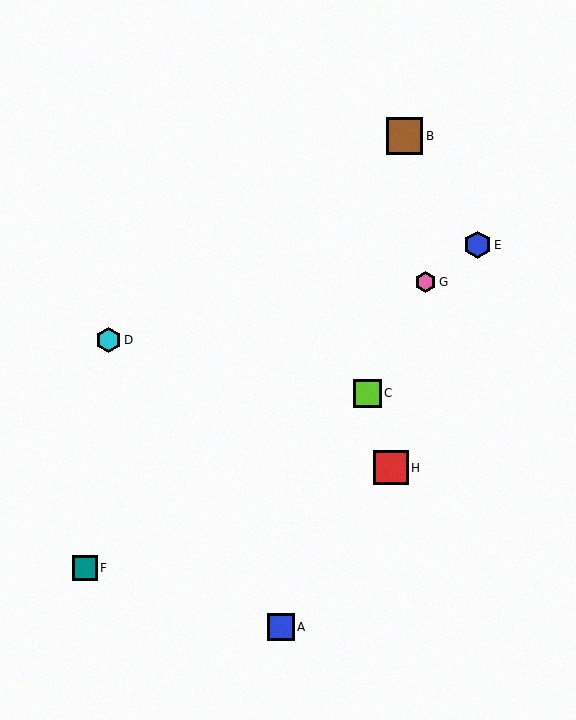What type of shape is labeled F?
Shape F is a teal square.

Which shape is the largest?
The brown square (labeled B) is the largest.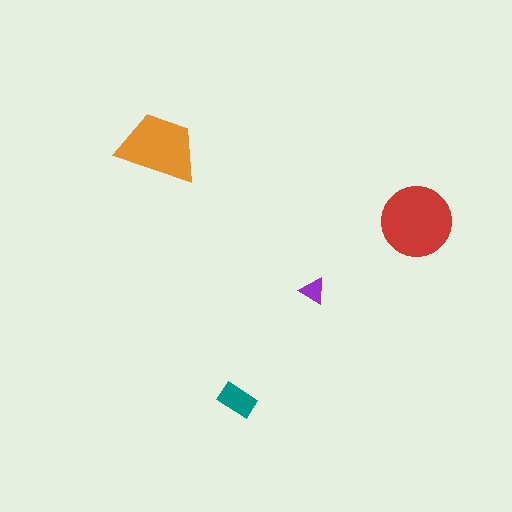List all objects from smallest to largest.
The purple triangle, the teal rectangle, the orange trapezoid, the red circle.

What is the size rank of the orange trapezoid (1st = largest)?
2nd.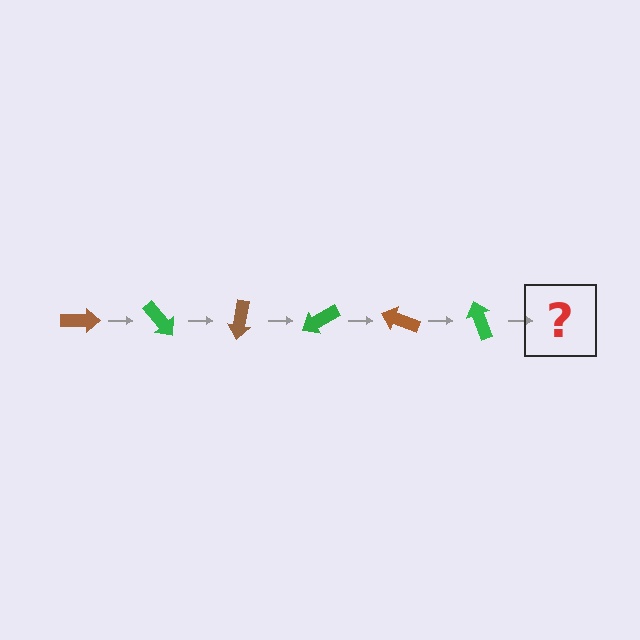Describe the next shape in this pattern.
It should be a brown arrow, rotated 300 degrees from the start.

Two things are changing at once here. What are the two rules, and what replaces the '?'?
The two rules are that it rotates 50 degrees each step and the color cycles through brown and green. The '?' should be a brown arrow, rotated 300 degrees from the start.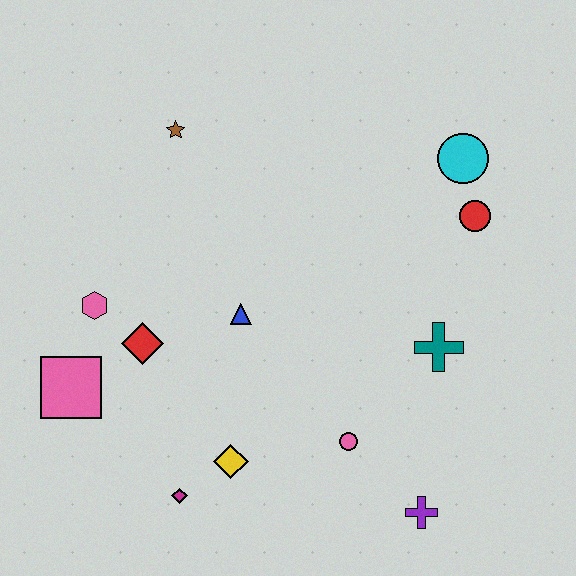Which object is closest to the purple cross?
The pink circle is closest to the purple cross.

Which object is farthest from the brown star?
The purple cross is farthest from the brown star.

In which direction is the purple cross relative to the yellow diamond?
The purple cross is to the right of the yellow diamond.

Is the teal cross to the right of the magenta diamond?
Yes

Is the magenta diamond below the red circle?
Yes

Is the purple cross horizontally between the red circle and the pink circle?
Yes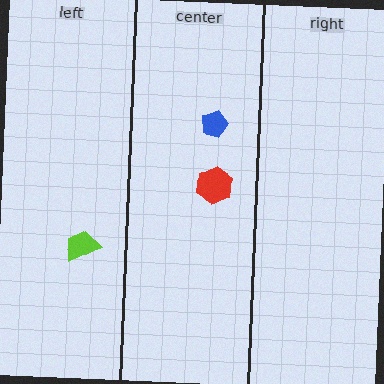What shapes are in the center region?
The blue pentagon, the red hexagon.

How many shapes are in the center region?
2.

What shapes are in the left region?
The lime trapezoid.